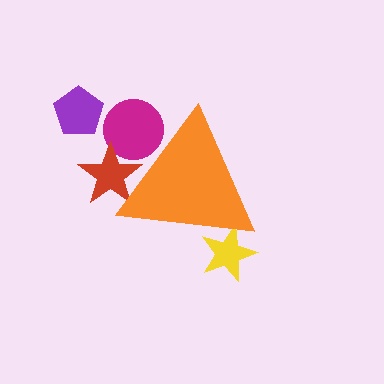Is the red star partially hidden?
Yes, the red star is partially hidden behind the orange triangle.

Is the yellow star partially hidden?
Yes, the yellow star is partially hidden behind the orange triangle.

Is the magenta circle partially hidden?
Yes, the magenta circle is partially hidden behind the orange triangle.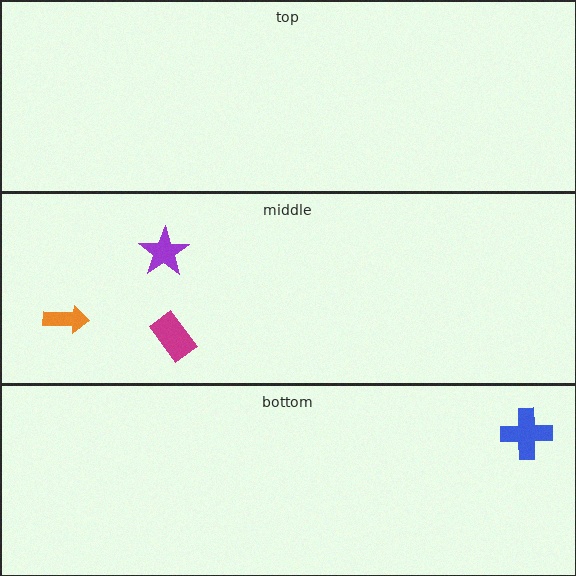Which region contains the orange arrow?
The middle region.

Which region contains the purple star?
The middle region.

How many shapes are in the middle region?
3.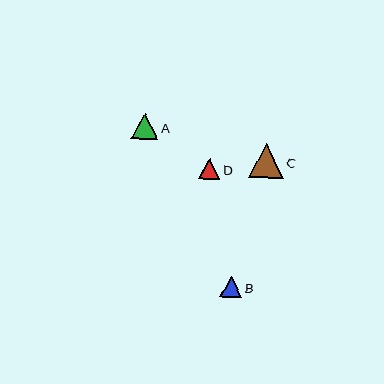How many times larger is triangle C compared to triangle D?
Triangle C is approximately 1.6 times the size of triangle D.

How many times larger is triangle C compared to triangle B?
Triangle C is approximately 1.6 times the size of triangle B.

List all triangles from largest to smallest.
From largest to smallest: C, A, B, D.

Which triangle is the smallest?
Triangle D is the smallest with a size of approximately 21 pixels.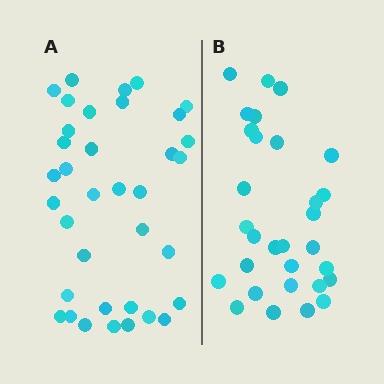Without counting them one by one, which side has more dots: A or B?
Region A (the left region) has more dots.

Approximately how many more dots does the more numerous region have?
Region A has about 6 more dots than region B.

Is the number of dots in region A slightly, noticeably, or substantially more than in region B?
Region A has only slightly more — the two regions are fairly close. The ratio is roughly 1.2 to 1.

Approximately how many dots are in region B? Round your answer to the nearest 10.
About 30 dots.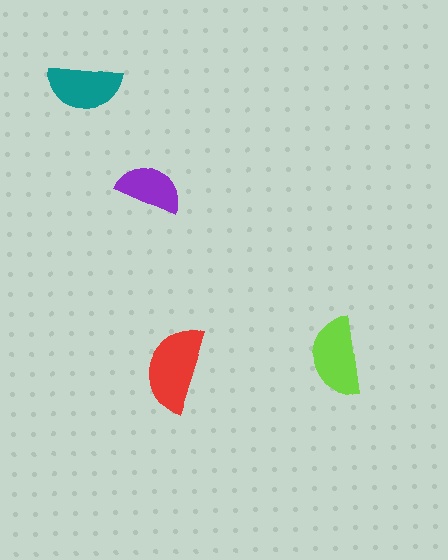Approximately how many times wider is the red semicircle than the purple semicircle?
About 1.5 times wider.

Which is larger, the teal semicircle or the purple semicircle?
The teal one.